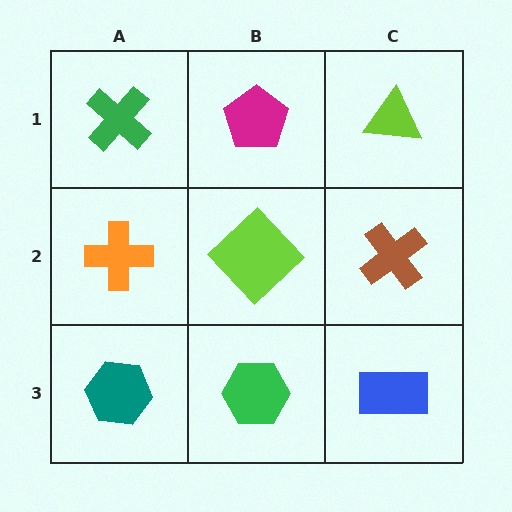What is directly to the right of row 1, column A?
A magenta pentagon.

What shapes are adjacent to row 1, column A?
An orange cross (row 2, column A), a magenta pentagon (row 1, column B).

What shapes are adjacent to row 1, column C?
A brown cross (row 2, column C), a magenta pentagon (row 1, column B).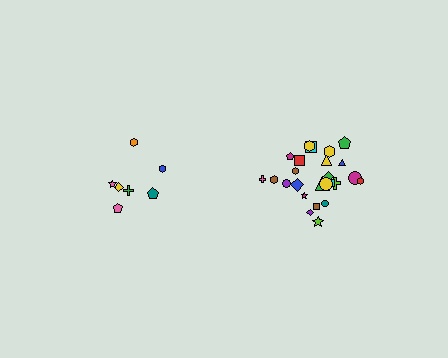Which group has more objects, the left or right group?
The right group.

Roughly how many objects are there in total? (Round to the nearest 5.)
Roughly 30 objects in total.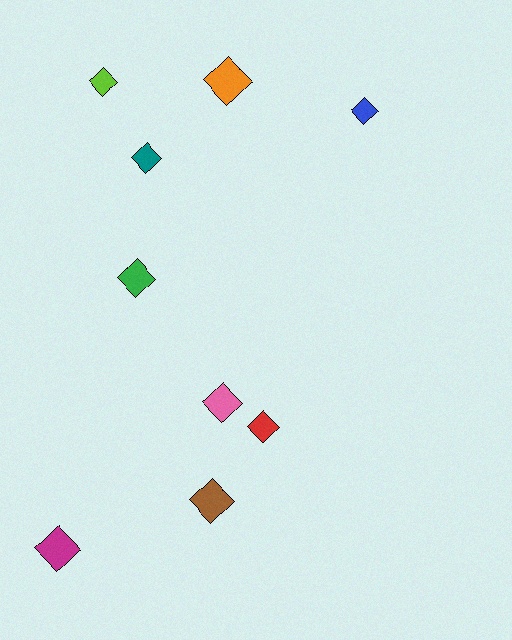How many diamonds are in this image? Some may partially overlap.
There are 9 diamonds.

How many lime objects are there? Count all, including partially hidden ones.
There is 1 lime object.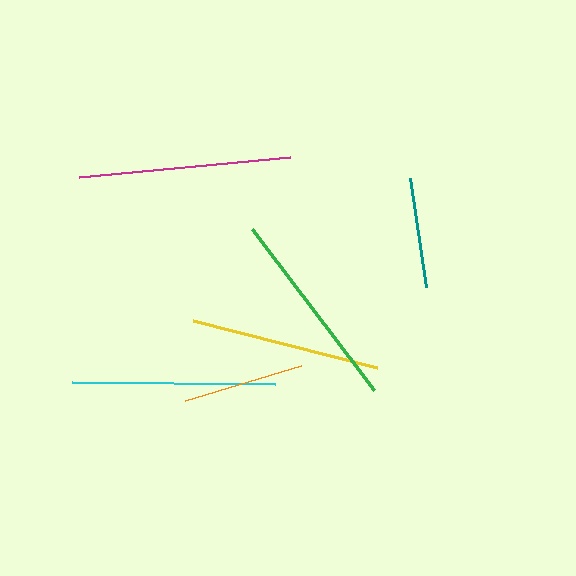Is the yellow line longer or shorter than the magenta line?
The magenta line is longer than the yellow line.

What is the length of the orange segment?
The orange segment is approximately 121 pixels long.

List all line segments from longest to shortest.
From longest to shortest: magenta, cyan, green, yellow, orange, teal.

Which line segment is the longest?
The magenta line is the longest at approximately 212 pixels.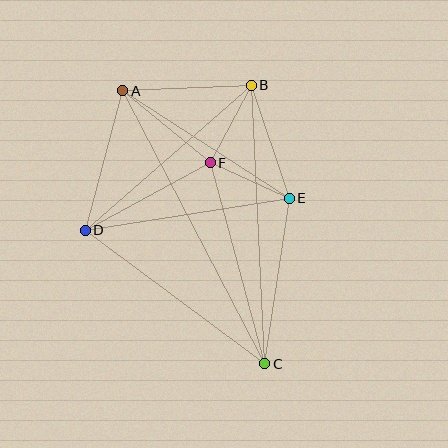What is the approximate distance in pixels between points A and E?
The distance between A and E is approximately 198 pixels.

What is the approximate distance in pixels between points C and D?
The distance between C and D is approximately 224 pixels.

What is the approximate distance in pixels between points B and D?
The distance between B and D is approximately 220 pixels.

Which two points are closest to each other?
Points E and F are closest to each other.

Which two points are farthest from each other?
Points A and C are farthest from each other.